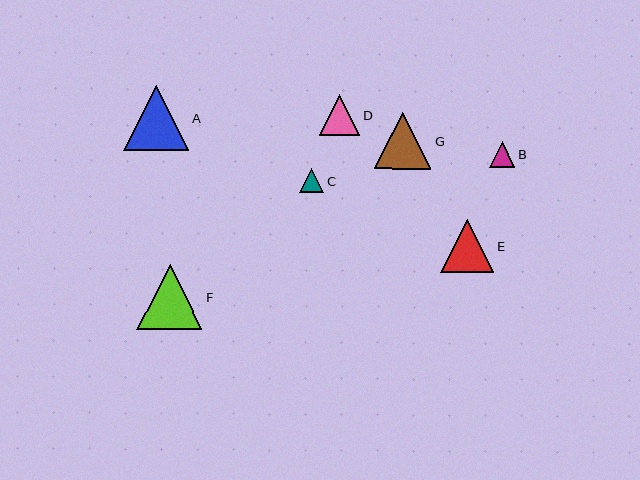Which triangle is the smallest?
Triangle C is the smallest with a size of approximately 24 pixels.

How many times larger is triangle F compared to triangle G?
Triangle F is approximately 1.1 times the size of triangle G.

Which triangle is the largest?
Triangle A is the largest with a size of approximately 65 pixels.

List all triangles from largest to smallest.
From largest to smallest: A, F, G, E, D, B, C.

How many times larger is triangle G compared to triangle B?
Triangle G is approximately 2.3 times the size of triangle B.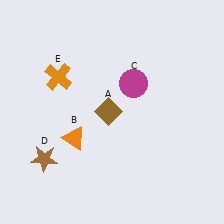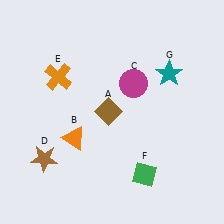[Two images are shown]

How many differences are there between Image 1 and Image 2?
There are 2 differences between the two images.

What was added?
A green diamond (F), a teal star (G) were added in Image 2.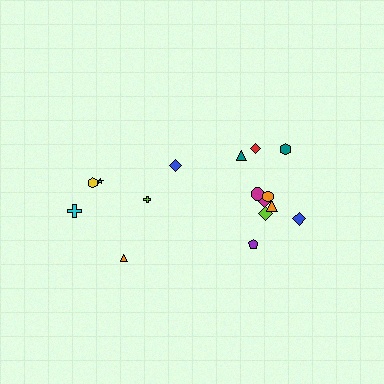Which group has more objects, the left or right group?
The right group.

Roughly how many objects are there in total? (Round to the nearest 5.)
Roughly 15 objects in total.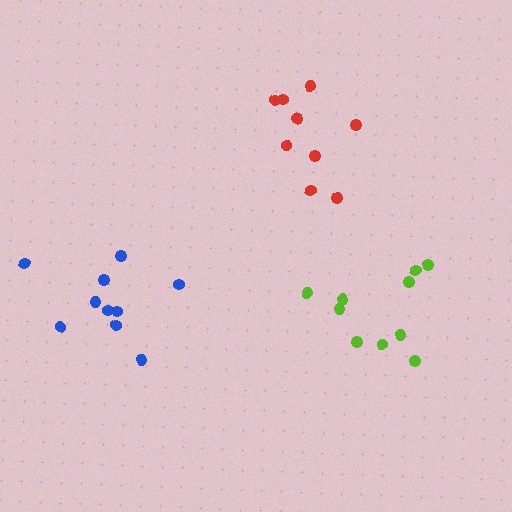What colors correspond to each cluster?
The clusters are colored: blue, red, lime.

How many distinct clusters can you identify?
There are 3 distinct clusters.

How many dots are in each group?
Group 1: 10 dots, Group 2: 9 dots, Group 3: 10 dots (29 total).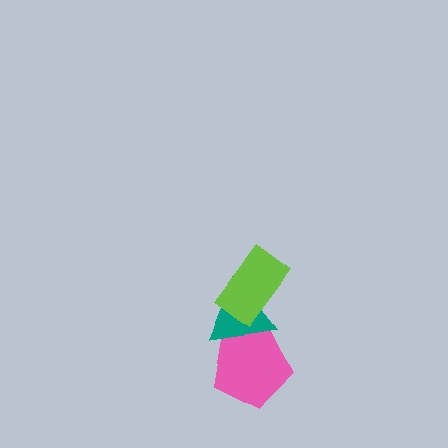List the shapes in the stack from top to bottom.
From top to bottom: the lime rectangle, the teal triangle, the pink pentagon.